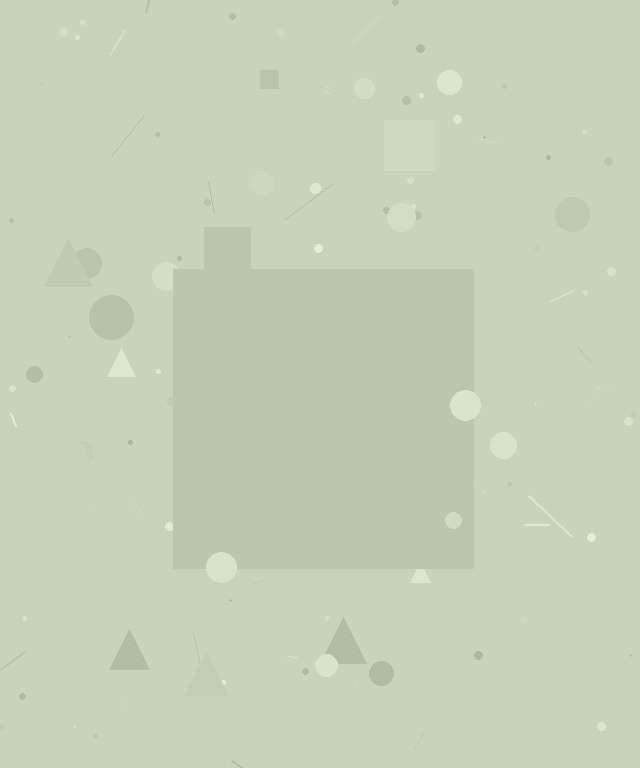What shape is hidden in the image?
A square is hidden in the image.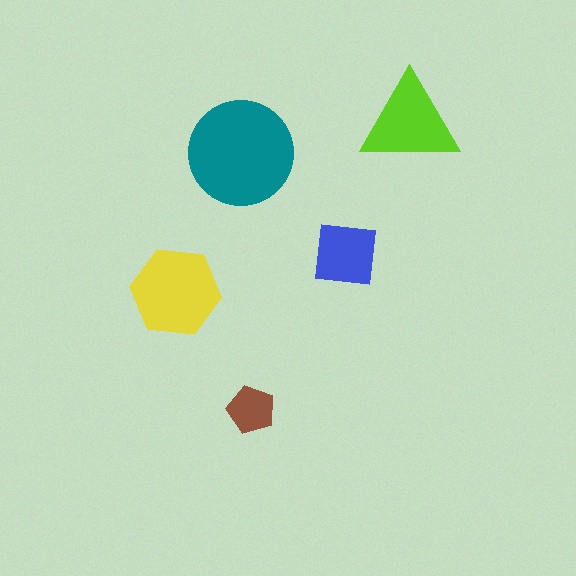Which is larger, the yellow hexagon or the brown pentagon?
The yellow hexagon.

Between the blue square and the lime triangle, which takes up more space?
The lime triangle.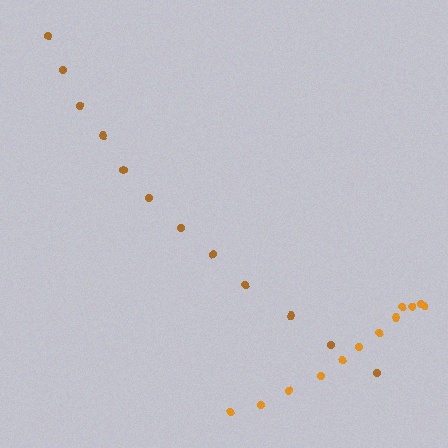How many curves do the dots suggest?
There are 2 distinct paths.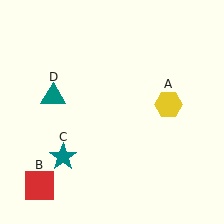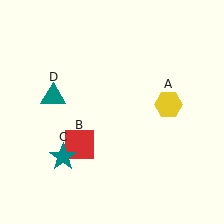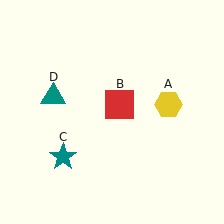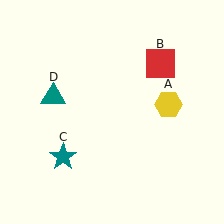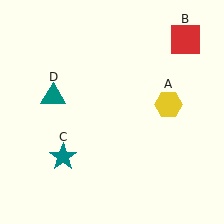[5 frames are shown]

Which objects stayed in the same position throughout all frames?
Yellow hexagon (object A) and teal star (object C) and teal triangle (object D) remained stationary.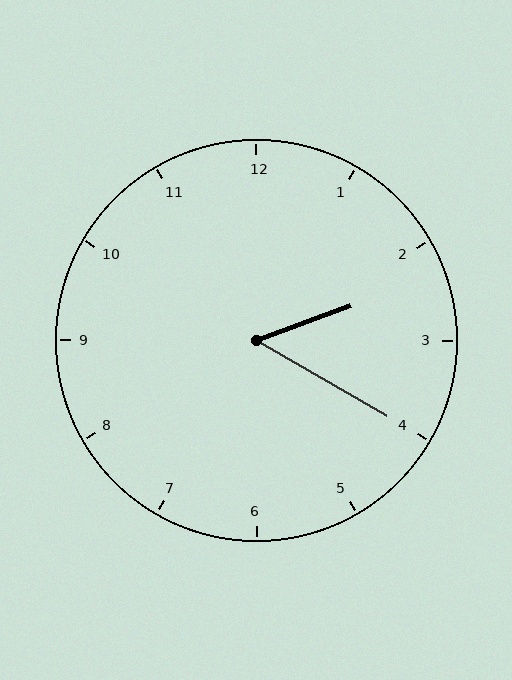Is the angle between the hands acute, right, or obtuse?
It is acute.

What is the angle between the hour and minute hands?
Approximately 50 degrees.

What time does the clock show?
2:20.